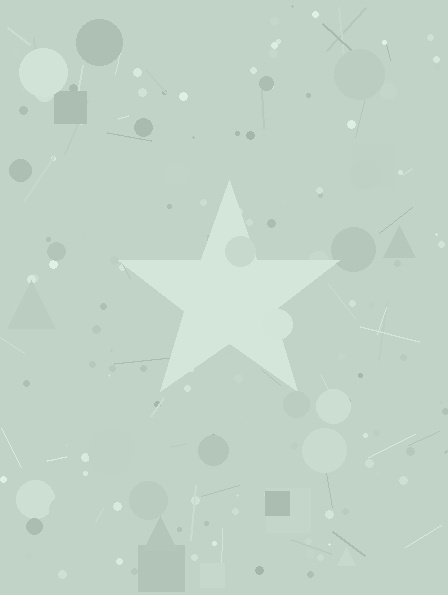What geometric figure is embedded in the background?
A star is embedded in the background.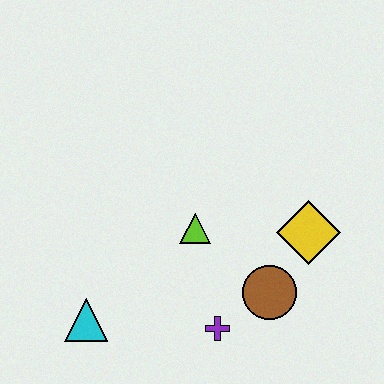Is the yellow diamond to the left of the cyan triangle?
No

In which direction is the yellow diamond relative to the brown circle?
The yellow diamond is above the brown circle.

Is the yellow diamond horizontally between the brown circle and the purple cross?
No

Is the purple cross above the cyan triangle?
No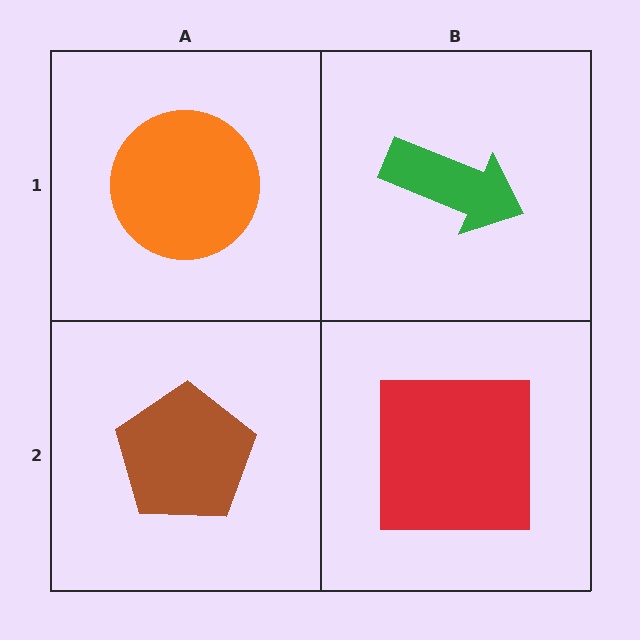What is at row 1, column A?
An orange circle.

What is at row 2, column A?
A brown pentagon.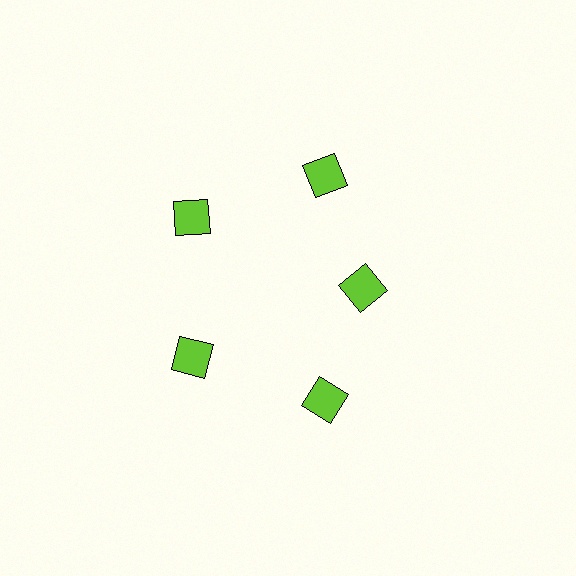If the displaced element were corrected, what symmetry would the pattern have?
It would have 5-fold rotational symmetry — the pattern would map onto itself every 72 degrees.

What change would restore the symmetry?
The symmetry would be restored by moving it outward, back onto the ring so that all 5 diamonds sit at equal angles and equal distance from the center.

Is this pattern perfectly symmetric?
No. The 5 lime diamonds are arranged in a ring, but one element near the 3 o'clock position is pulled inward toward the center, breaking the 5-fold rotational symmetry.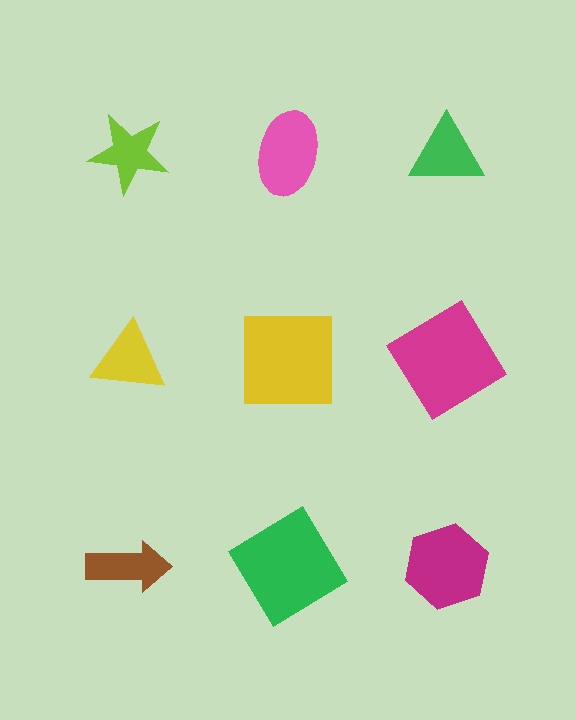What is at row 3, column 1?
A brown arrow.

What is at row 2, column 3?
A magenta diamond.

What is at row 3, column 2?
A green diamond.